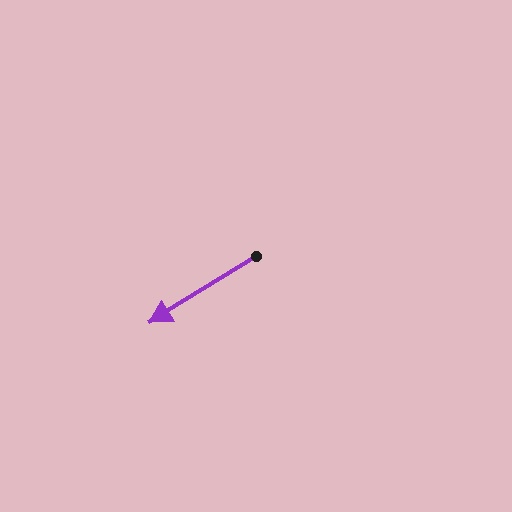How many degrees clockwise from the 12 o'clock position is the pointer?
Approximately 238 degrees.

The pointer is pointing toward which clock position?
Roughly 8 o'clock.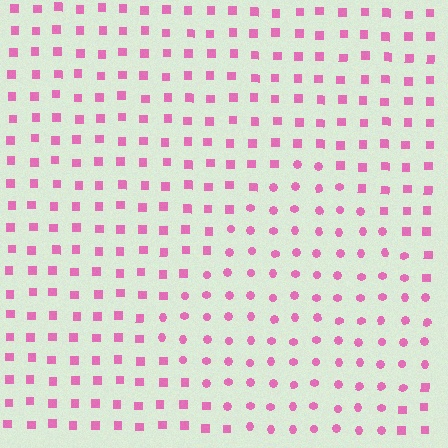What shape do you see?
I see a diamond.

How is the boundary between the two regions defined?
The boundary is defined by a change in element shape: circles inside vs. squares outside. All elements share the same color and spacing.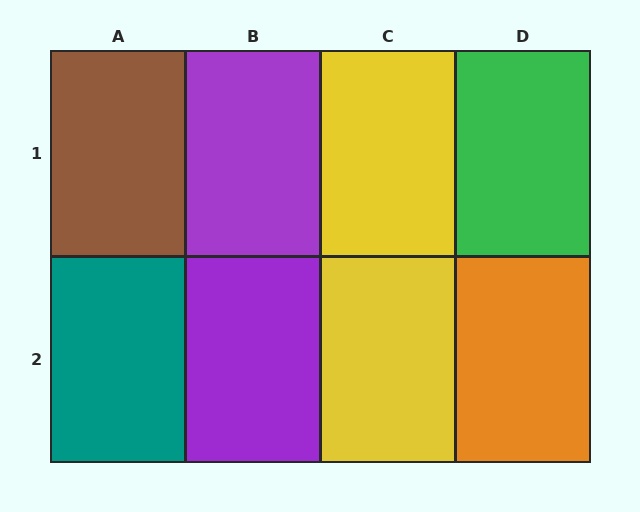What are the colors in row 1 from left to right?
Brown, purple, yellow, green.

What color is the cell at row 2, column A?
Teal.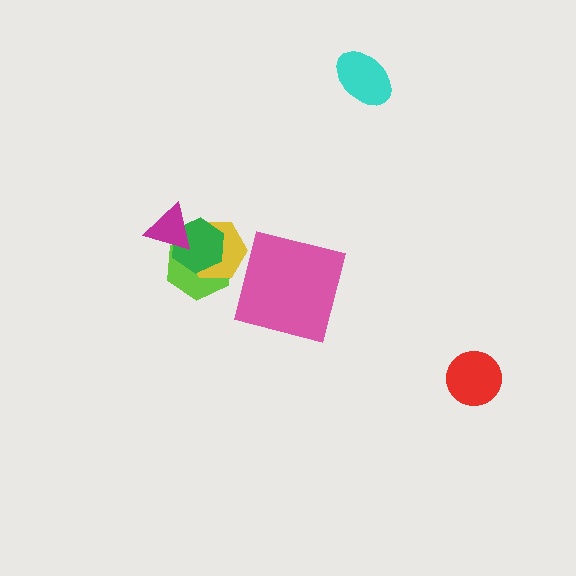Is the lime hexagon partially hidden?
Yes, it is partially covered by another shape.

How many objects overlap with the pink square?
0 objects overlap with the pink square.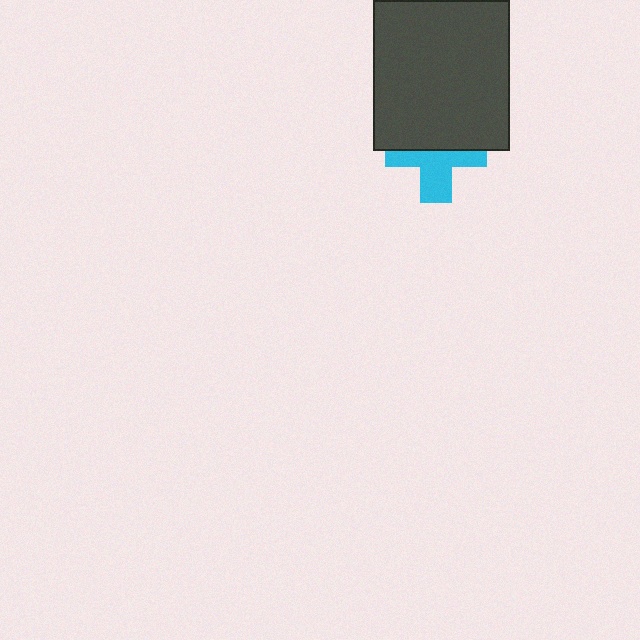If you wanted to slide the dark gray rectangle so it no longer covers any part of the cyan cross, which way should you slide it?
Slide it up — that is the most direct way to separate the two shapes.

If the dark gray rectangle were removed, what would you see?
You would see the complete cyan cross.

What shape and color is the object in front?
The object in front is a dark gray rectangle.